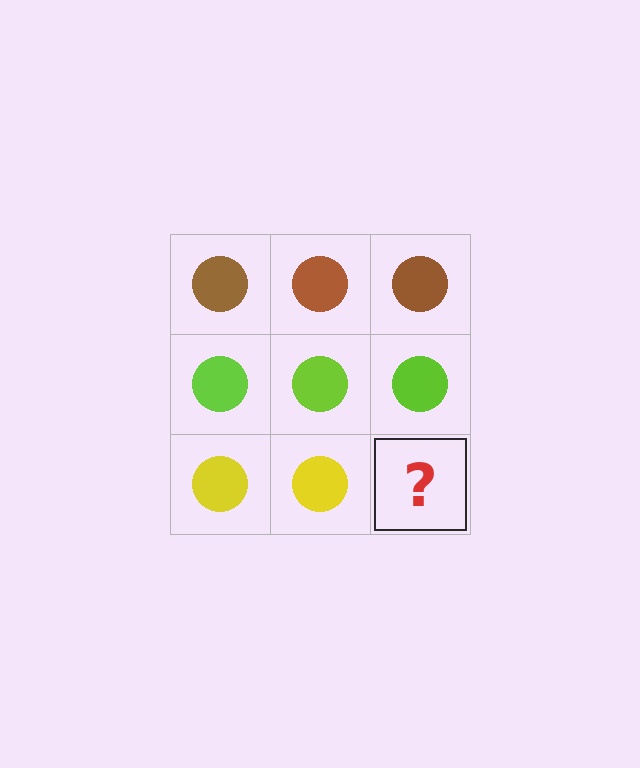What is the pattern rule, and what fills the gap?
The rule is that each row has a consistent color. The gap should be filled with a yellow circle.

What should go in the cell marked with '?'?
The missing cell should contain a yellow circle.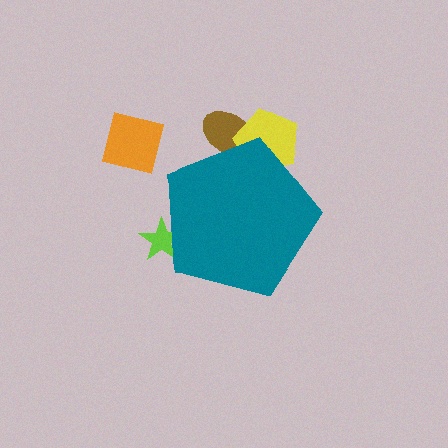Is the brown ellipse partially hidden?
Yes, the brown ellipse is partially hidden behind the teal pentagon.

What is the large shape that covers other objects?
A teal pentagon.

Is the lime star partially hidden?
Yes, the lime star is partially hidden behind the teal pentagon.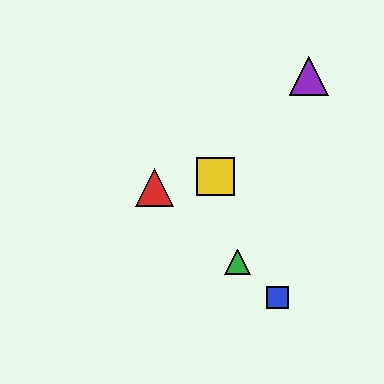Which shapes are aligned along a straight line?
The red triangle, the blue square, the green triangle are aligned along a straight line.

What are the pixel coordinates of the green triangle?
The green triangle is at (237, 262).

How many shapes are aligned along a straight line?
3 shapes (the red triangle, the blue square, the green triangle) are aligned along a straight line.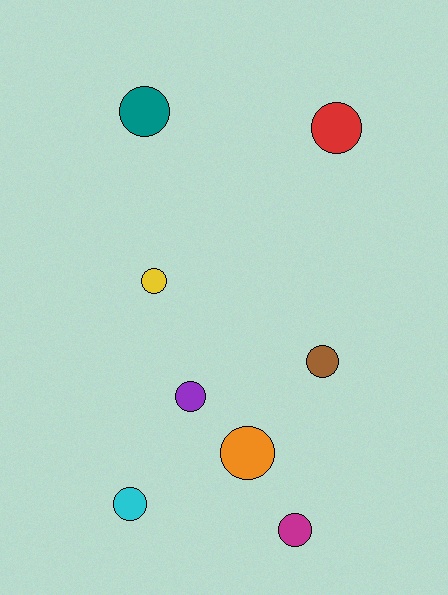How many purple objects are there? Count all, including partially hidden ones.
There is 1 purple object.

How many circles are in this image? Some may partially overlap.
There are 8 circles.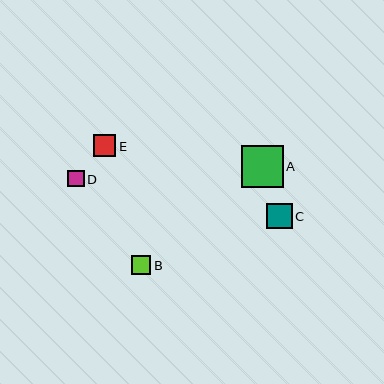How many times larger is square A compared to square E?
Square A is approximately 1.9 times the size of square E.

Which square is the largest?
Square A is the largest with a size of approximately 42 pixels.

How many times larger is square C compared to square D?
Square C is approximately 1.5 times the size of square D.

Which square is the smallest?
Square D is the smallest with a size of approximately 17 pixels.